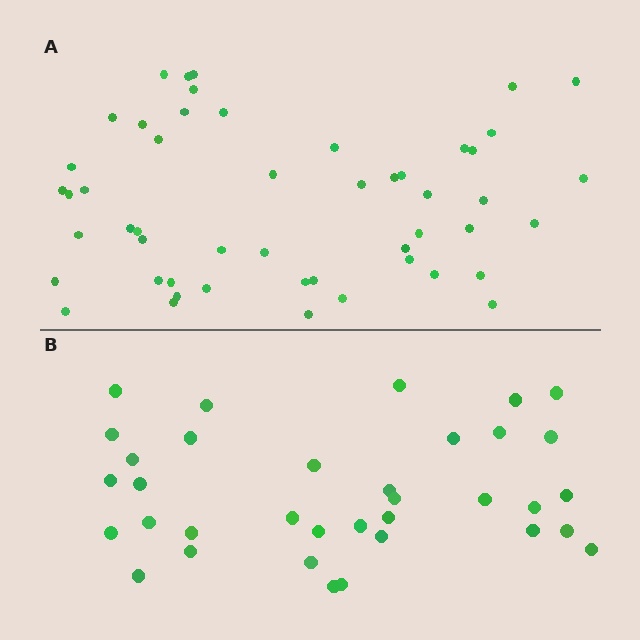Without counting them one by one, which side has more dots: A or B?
Region A (the top region) has more dots.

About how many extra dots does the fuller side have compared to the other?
Region A has approximately 15 more dots than region B.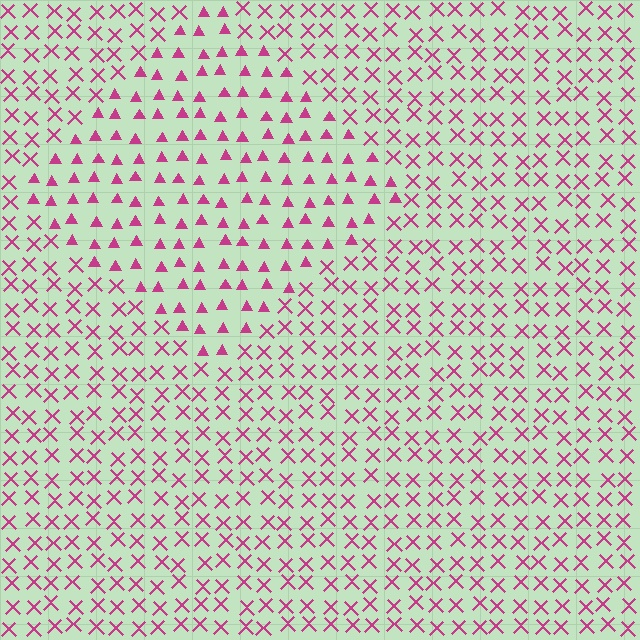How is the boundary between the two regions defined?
The boundary is defined by a change in element shape: triangles inside vs. X marks outside. All elements share the same color and spacing.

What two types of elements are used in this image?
The image uses triangles inside the diamond region and X marks outside it.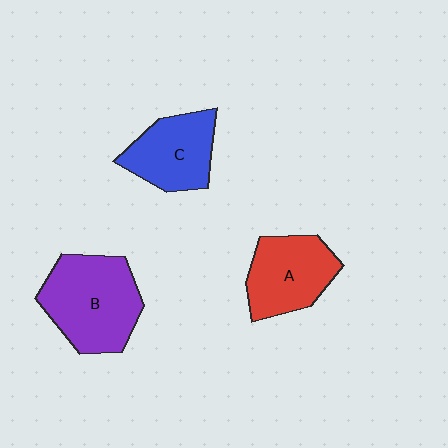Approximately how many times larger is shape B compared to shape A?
Approximately 1.3 times.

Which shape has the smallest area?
Shape C (blue).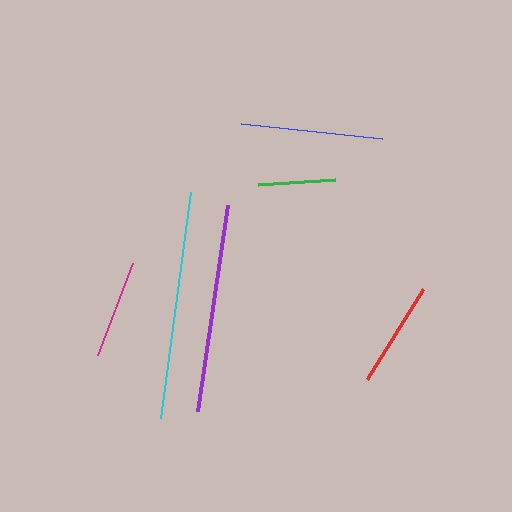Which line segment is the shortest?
The green line is the shortest at approximately 77 pixels.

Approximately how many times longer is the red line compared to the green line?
The red line is approximately 1.4 times the length of the green line.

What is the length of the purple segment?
The purple segment is approximately 208 pixels long.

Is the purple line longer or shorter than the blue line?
The purple line is longer than the blue line.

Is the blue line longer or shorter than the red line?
The blue line is longer than the red line.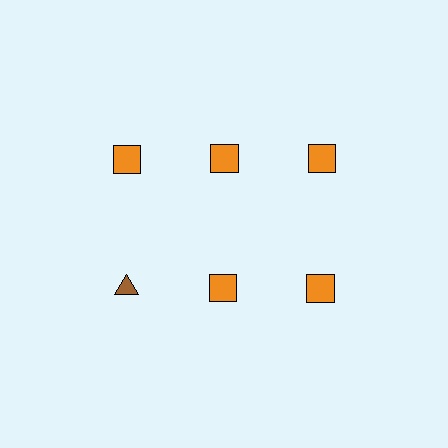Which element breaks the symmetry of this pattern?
The brown triangle in the second row, leftmost column breaks the symmetry. All other shapes are orange squares.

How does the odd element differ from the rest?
It differs in both color (brown instead of orange) and shape (triangle instead of square).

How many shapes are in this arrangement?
There are 6 shapes arranged in a grid pattern.